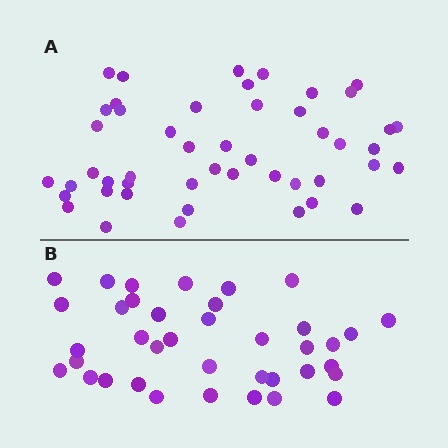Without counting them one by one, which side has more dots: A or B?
Region A (the top region) has more dots.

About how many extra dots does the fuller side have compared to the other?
Region A has roughly 10 or so more dots than region B.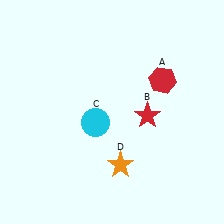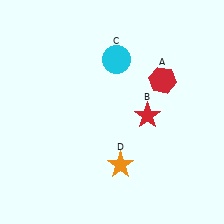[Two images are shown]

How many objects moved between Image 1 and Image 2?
1 object moved between the two images.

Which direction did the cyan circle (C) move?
The cyan circle (C) moved up.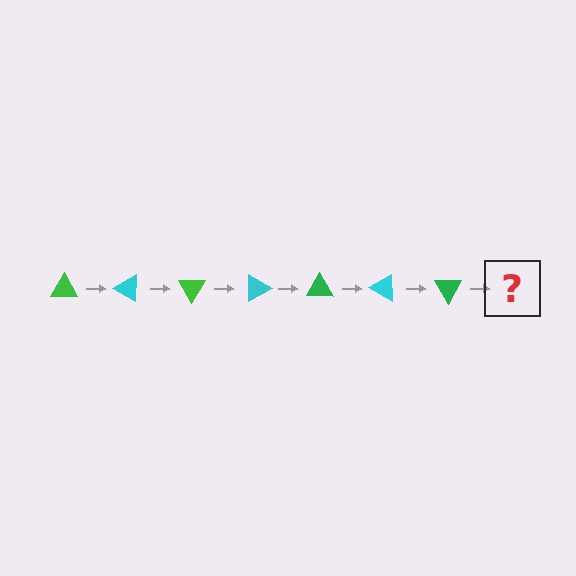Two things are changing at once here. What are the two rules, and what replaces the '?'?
The two rules are that it rotates 30 degrees each step and the color cycles through green and cyan. The '?' should be a cyan triangle, rotated 210 degrees from the start.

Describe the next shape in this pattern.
It should be a cyan triangle, rotated 210 degrees from the start.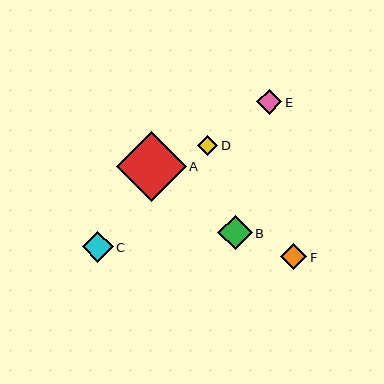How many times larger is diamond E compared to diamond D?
Diamond E is approximately 1.2 times the size of diamond D.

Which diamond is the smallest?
Diamond D is the smallest with a size of approximately 20 pixels.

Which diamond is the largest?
Diamond A is the largest with a size of approximately 70 pixels.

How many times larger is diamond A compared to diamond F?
Diamond A is approximately 2.7 times the size of diamond F.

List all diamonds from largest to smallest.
From largest to smallest: A, B, C, F, E, D.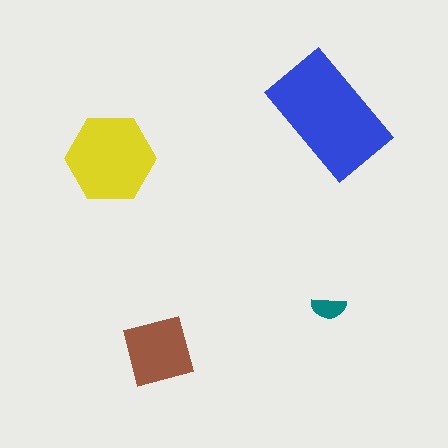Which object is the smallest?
The teal semicircle.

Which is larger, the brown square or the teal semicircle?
The brown square.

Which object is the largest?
The blue rectangle.